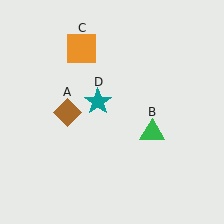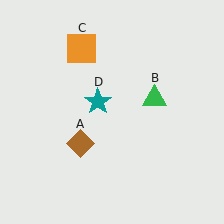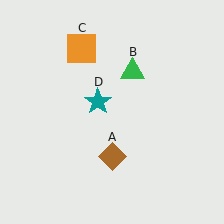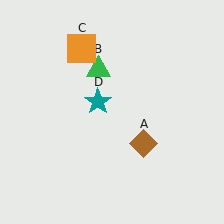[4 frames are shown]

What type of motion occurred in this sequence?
The brown diamond (object A), green triangle (object B) rotated counterclockwise around the center of the scene.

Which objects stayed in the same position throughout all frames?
Orange square (object C) and teal star (object D) remained stationary.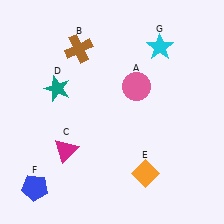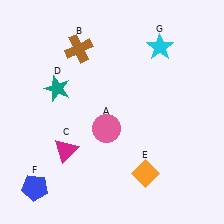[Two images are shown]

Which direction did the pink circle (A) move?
The pink circle (A) moved down.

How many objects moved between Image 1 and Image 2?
1 object moved between the two images.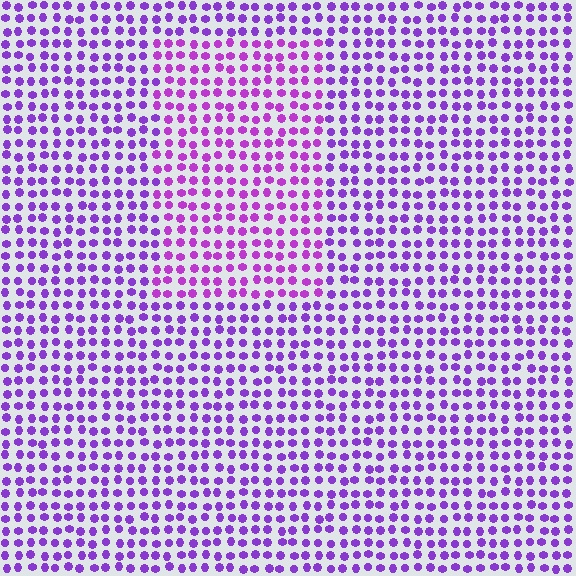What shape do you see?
I see a rectangle.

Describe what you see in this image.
The image is filled with small purple elements in a uniform arrangement. A rectangle-shaped region is visible where the elements are tinted to a slightly different hue, forming a subtle color boundary.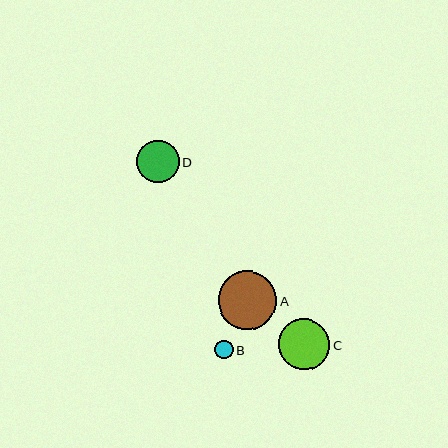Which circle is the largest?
Circle A is the largest with a size of approximately 58 pixels.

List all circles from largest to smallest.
From largest to smallest: A, C, D, B.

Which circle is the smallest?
Circle B is the smallest with a size of approximately 18 pixels.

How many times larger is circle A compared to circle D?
Circle A is approximately 1.4 times the size of circle D.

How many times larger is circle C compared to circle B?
Circle C is approximately 2.8 times the size of circle B.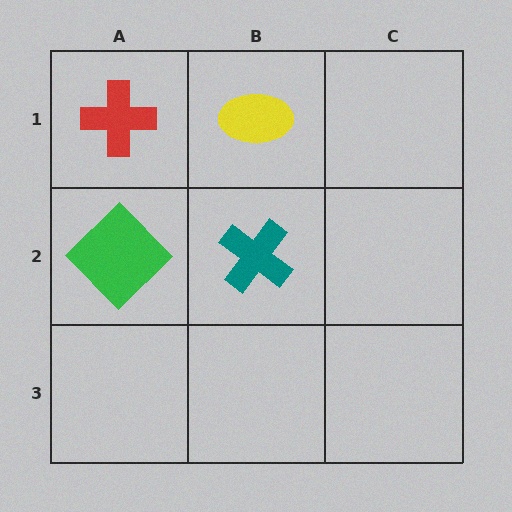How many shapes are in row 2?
2 shapes.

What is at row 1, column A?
A red cross.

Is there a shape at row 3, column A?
No, that cell is empty.